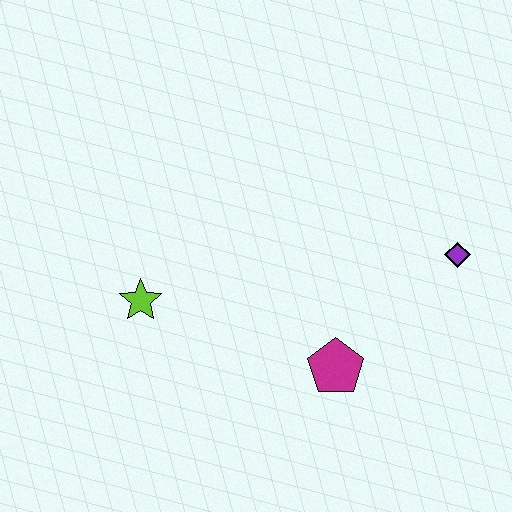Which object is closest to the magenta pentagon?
The purple diamond is closest to the magenta pentagon.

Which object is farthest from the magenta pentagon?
The lime star is farthest from the magenta pentagon.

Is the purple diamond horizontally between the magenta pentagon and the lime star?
No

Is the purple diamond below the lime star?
No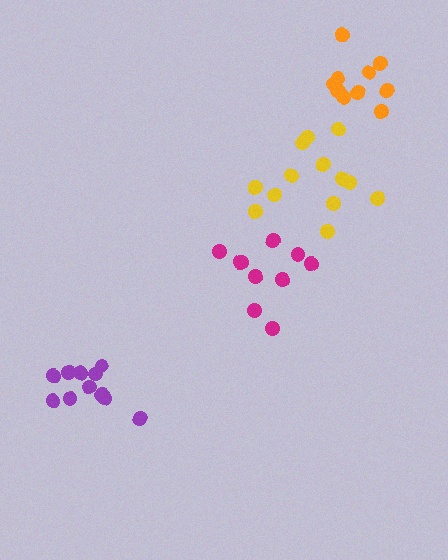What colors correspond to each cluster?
The clusters are colored: yellow, orange, magenta, purple.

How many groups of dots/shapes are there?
There are 4 groups.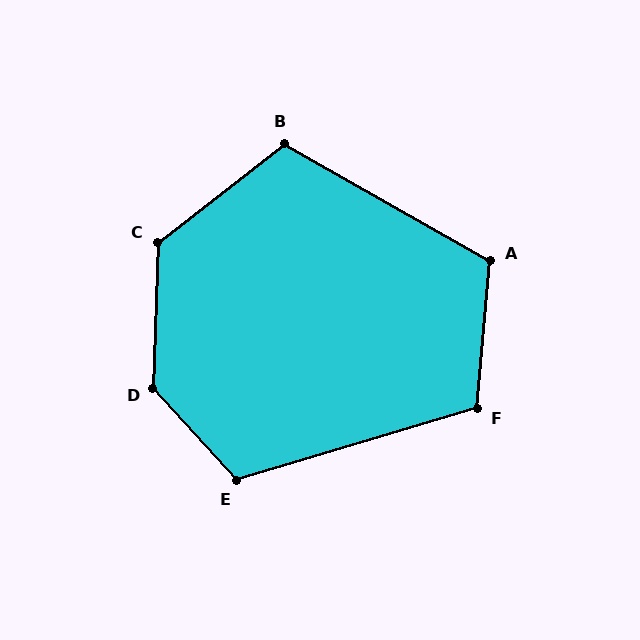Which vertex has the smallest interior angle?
F, at approximately 112 degrees.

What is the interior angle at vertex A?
Approximately 115 degrees (obtuse).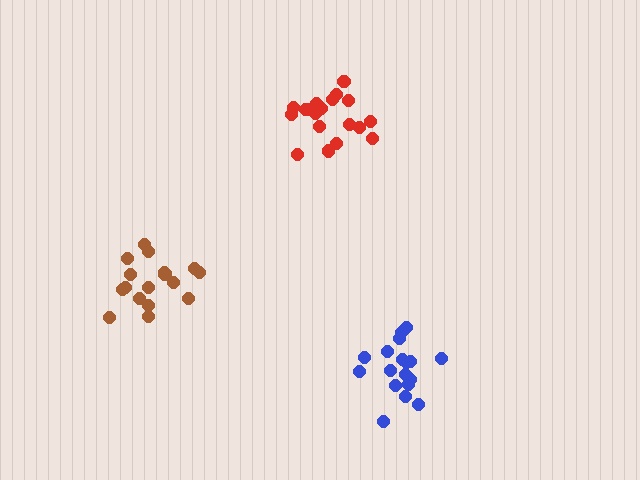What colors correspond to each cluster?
The clusters are colored: red, brown, blue.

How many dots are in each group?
Group 1: 20 dots, Group 2: 18 dots, Group 3: 18 dots (56 total).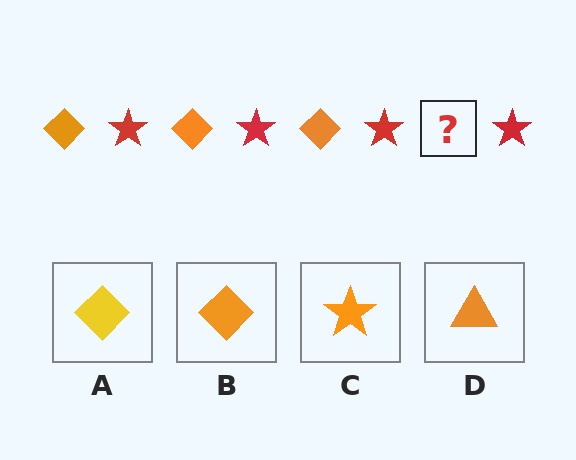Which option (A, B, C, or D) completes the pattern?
B.